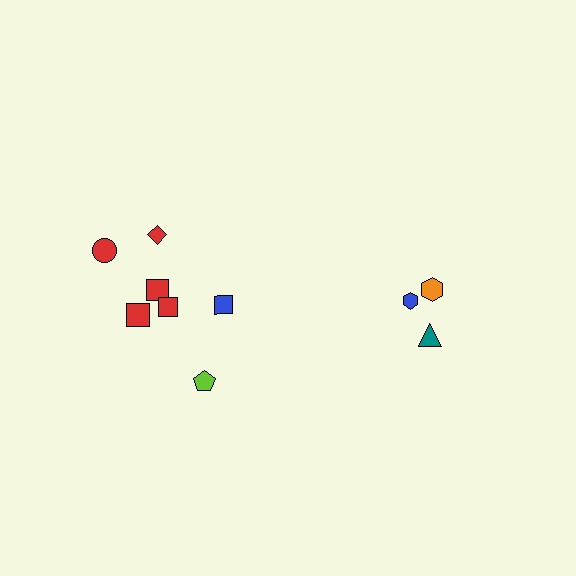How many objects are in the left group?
There are 7 objects.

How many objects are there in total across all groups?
There are 10 objects.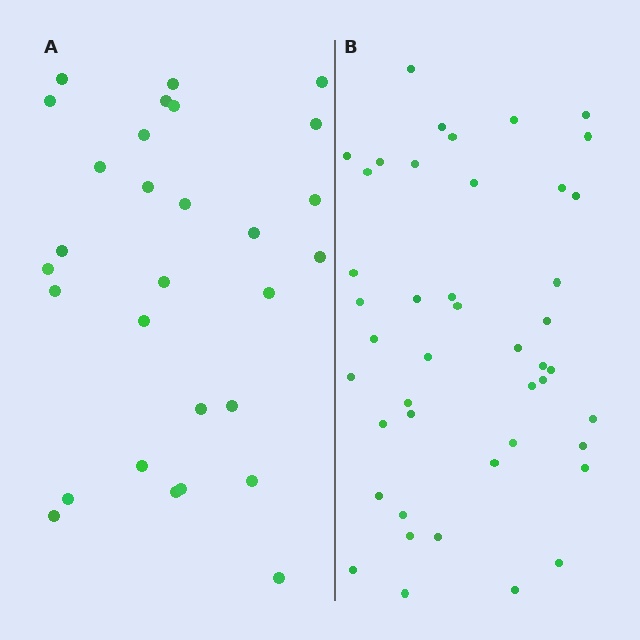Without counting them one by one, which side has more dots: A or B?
Region B (the right region) has more dots.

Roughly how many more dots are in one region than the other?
Region B has approximately 15 more dots than region A.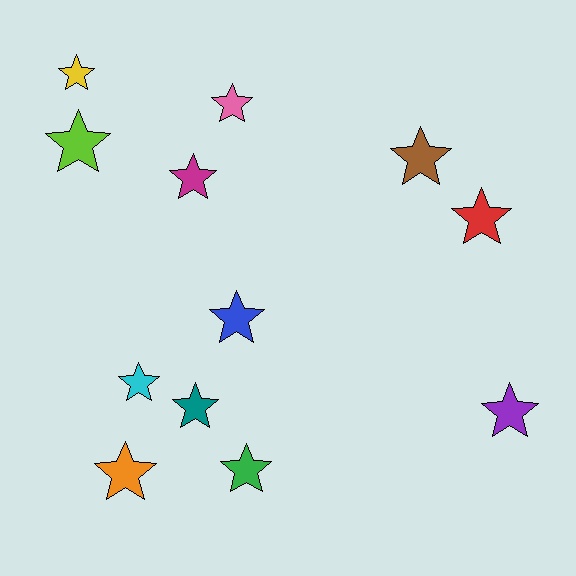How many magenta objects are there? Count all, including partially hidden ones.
There is 1 magenta object.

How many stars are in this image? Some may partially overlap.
There are 12 stars.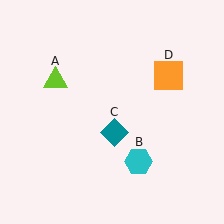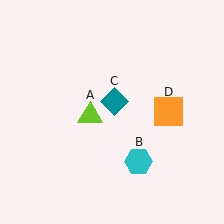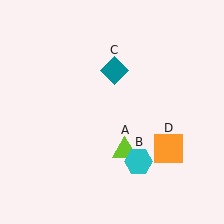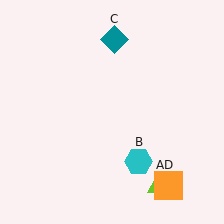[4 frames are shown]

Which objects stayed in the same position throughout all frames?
Cyan hexagon (object B) remained stationary.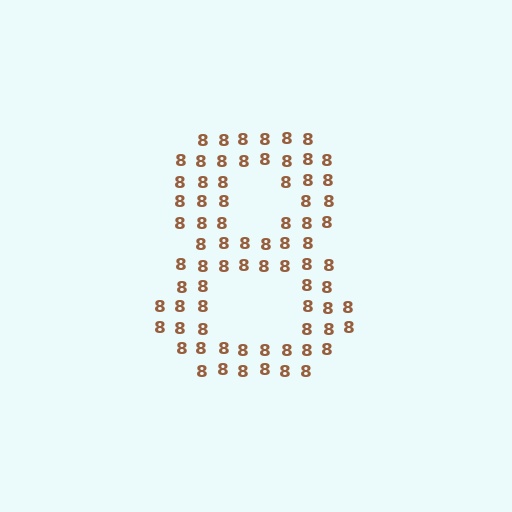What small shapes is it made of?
It is made of small digit 8's.